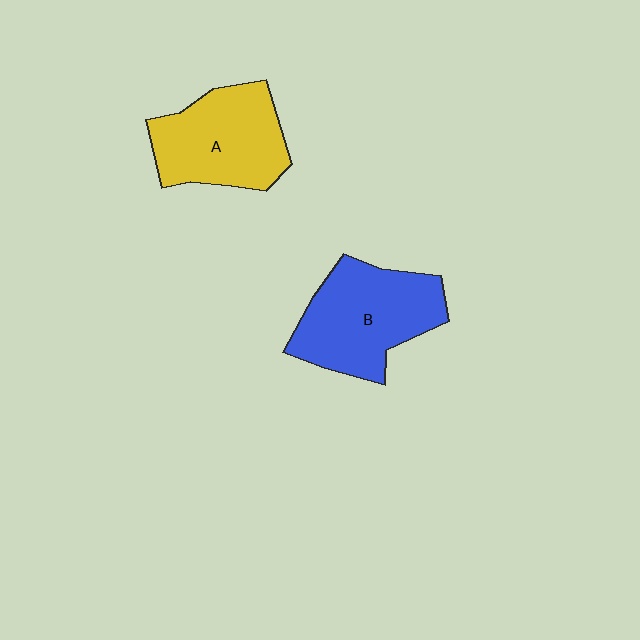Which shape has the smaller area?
Shape A (yellow).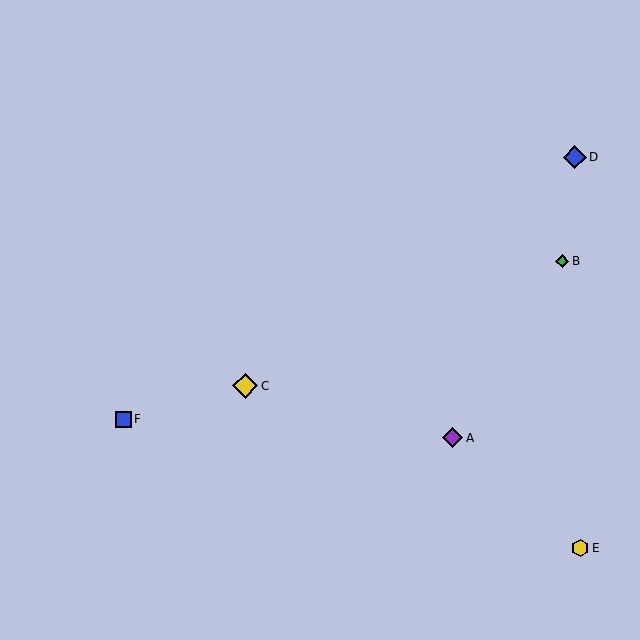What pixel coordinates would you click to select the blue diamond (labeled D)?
Click at (575, 157) to select the blue diamond D.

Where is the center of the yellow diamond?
The center of the yellow diamond is at (245, 386).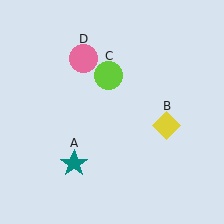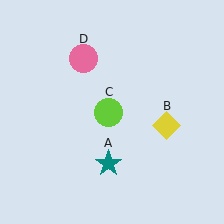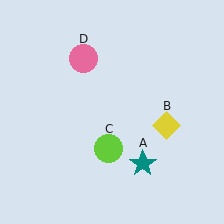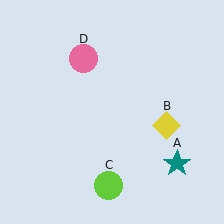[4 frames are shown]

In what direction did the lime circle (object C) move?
The lime circle (object C) moved down.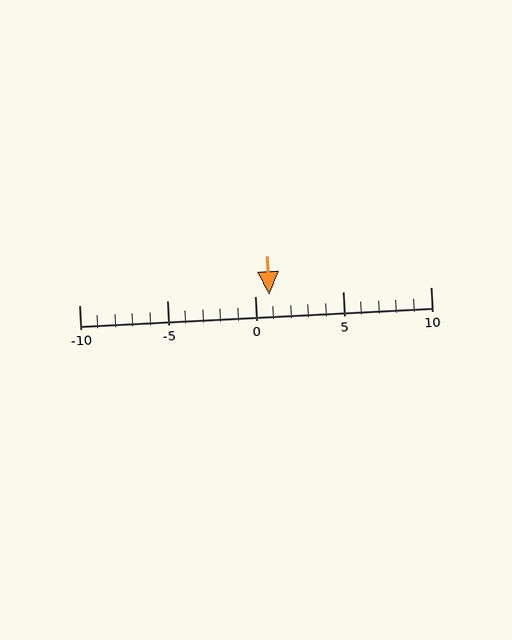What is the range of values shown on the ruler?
The ruler shows values from -10 to 10.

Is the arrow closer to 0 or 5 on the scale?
The arrow is closer to 0.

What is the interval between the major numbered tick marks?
The major tick marks are spaced 5 units apart.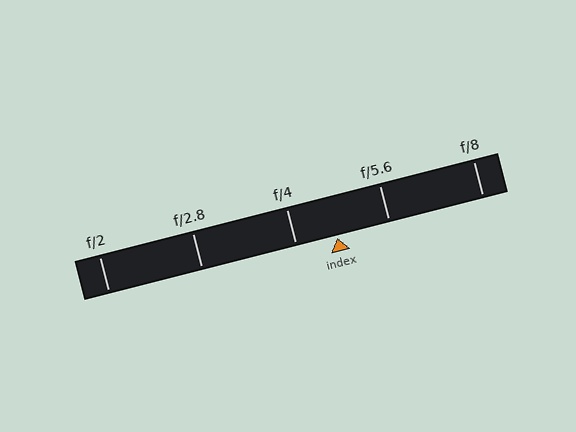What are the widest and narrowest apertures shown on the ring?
The widest aperture shown is f/2 and the narrowest is f/8.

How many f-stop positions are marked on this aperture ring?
There are 5 f-stop positions marked.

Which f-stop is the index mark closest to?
The index mark is closest to f/4.